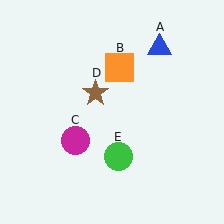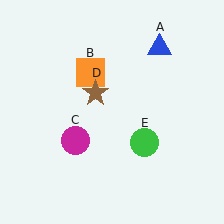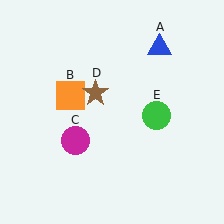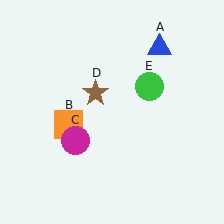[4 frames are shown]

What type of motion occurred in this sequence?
The orange square (object B), green circle (object E) rotated counterclockwise around the center of the scene.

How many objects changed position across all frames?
2 objects changed position: orange square (object B), green circle (object E).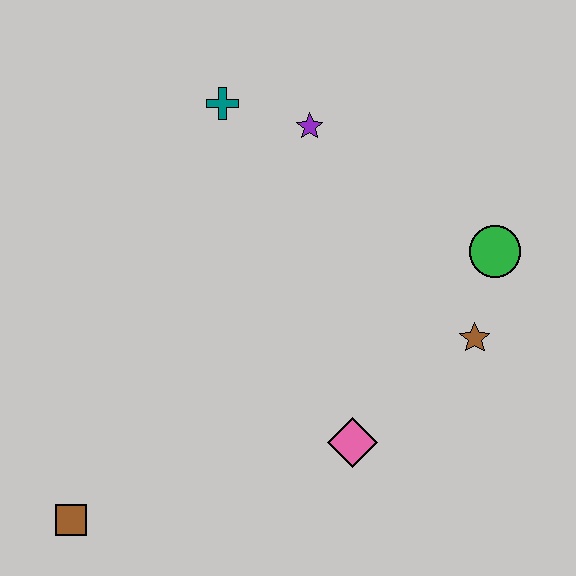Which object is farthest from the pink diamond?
The teal cross is farthest from the pink diamond.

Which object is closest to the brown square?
The pink diamond is closest to the brown square.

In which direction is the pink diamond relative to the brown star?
The pink diamond is to the left of the brown star.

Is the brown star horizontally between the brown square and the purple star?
No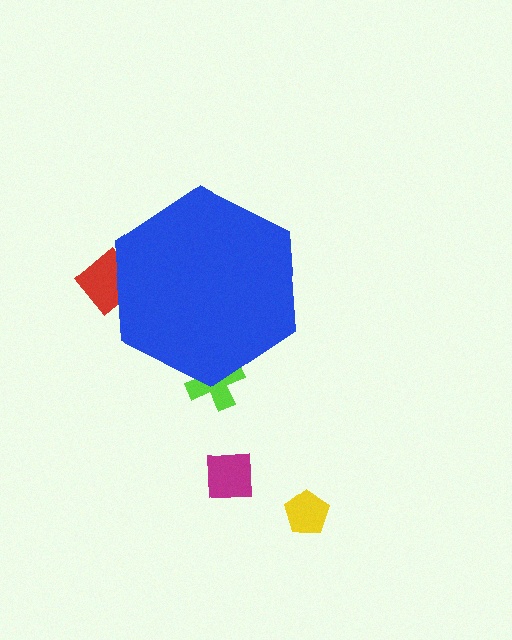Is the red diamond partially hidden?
Yes, the red diamond is partially hidden behind the blue hexagon.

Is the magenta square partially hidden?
No, the magenta square is fully visible.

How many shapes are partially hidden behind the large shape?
2 shapes are partially hidden.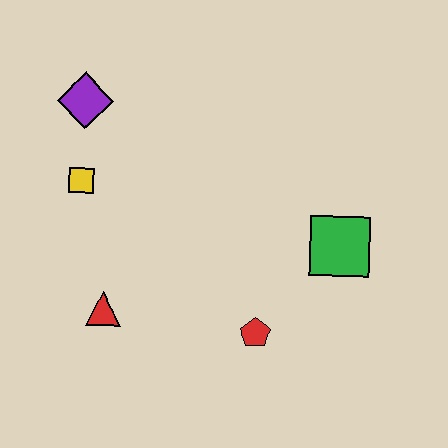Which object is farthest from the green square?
The purple diamond is farthest from the green square.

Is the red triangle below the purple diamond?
Yes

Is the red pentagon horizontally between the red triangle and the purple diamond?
No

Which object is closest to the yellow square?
The purple diamond is closest to the yellow square.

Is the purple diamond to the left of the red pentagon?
Yes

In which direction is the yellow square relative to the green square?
The yellow square is to the left of the green square.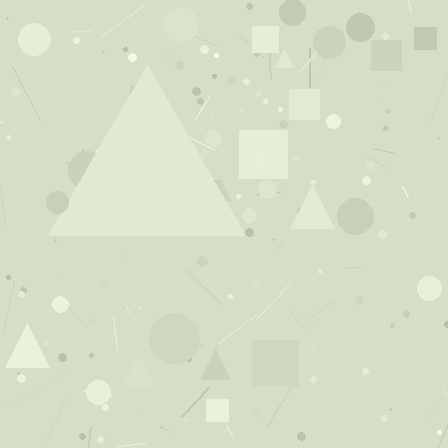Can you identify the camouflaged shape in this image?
The camouflaged shape is a triangle.